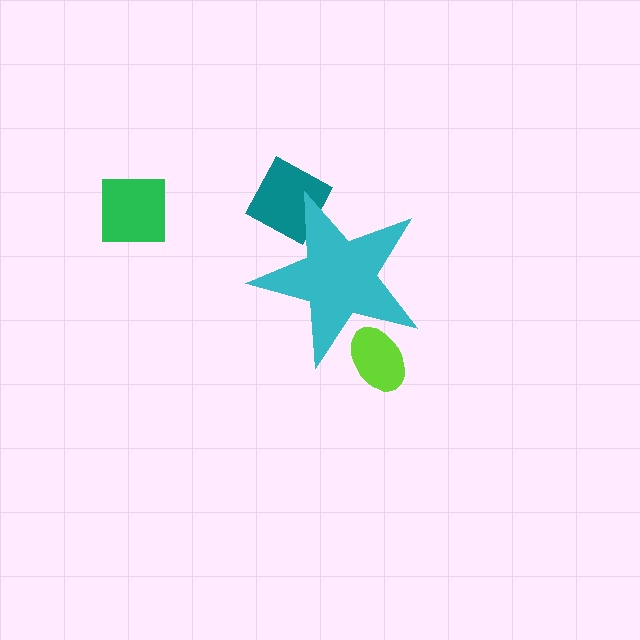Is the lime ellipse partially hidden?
Yes, the lime ellipse is partially hidden behind the cyan star.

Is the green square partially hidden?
No, the green square is fully visible.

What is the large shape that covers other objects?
A cyan star.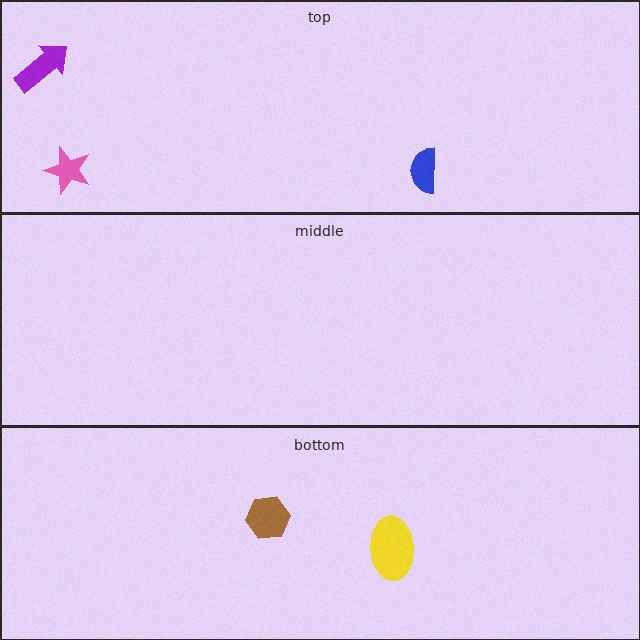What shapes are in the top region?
The blue semicircle, the pink star, the purple arrow.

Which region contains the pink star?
The top region.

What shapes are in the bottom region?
The yellow ellipse, the brown hexagon.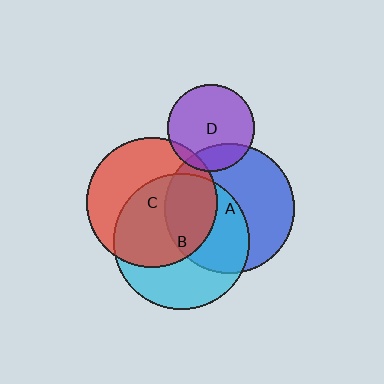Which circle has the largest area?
Circle B (cyan).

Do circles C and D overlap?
Yes.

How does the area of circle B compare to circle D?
Approximately 2.4 times.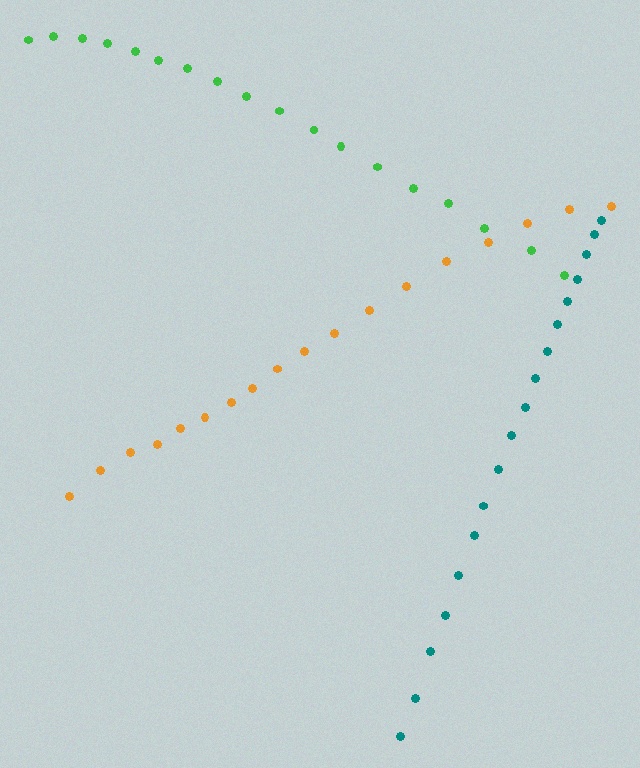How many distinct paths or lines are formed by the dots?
There are 3 distinct paths.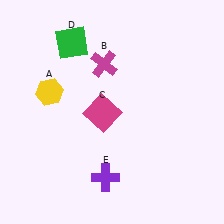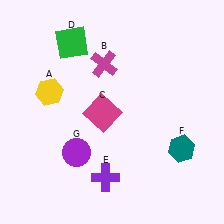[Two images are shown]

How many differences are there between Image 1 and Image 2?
There are 2 differences between the two images.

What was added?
A teal hexagon (F), a purple circle (G) were added in Image 2.